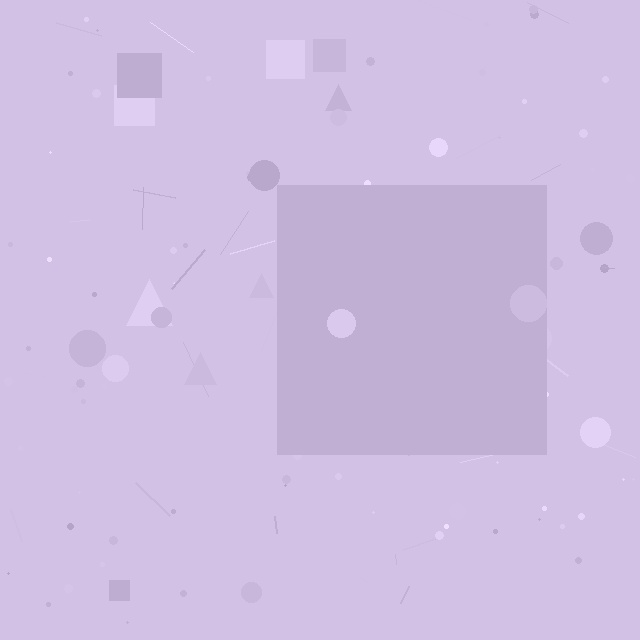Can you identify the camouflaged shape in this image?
The camouflaged shape is a square.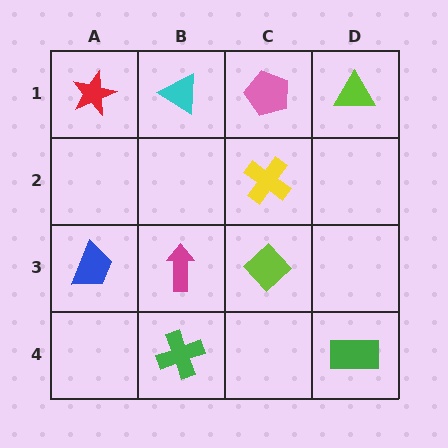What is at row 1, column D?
A lime triangle.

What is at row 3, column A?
A blue trapezoid.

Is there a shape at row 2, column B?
No, that cell is empty.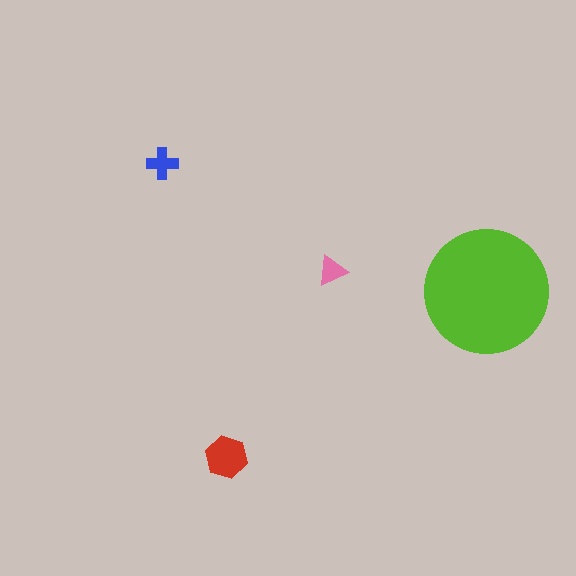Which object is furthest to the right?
The lime circle is rightmost.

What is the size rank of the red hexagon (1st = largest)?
2nd.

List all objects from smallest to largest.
The pink triangle, the blue cross, the red hexagon, the lime circle.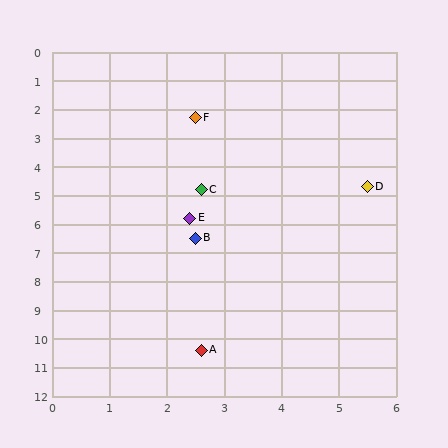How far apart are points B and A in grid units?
Points B and A are about 3.9 grid units apart.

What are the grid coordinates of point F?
Point F is at approximately (2.5, 2.3).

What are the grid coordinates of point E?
Point E is at approximately (2.4, 5.8).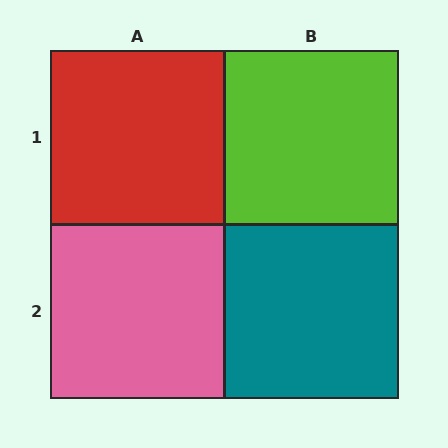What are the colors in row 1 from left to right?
Red, lime.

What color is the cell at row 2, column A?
Pink.